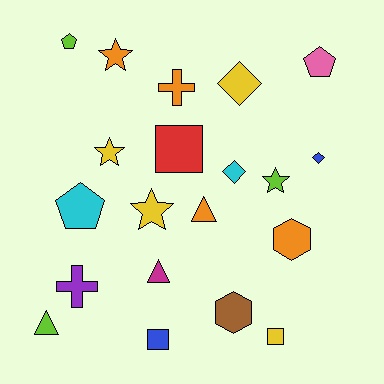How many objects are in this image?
There are 20 objects.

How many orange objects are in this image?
There are 4 orange objects.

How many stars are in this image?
There are 4 stars.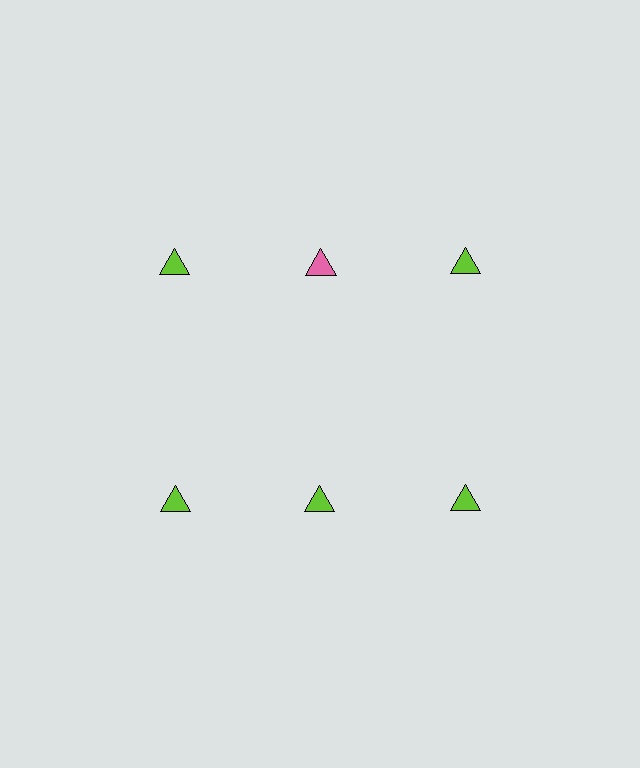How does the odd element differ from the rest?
It has a different color: pink instead of lime.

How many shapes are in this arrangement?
There are 6 shapes arranged in a grid pattern.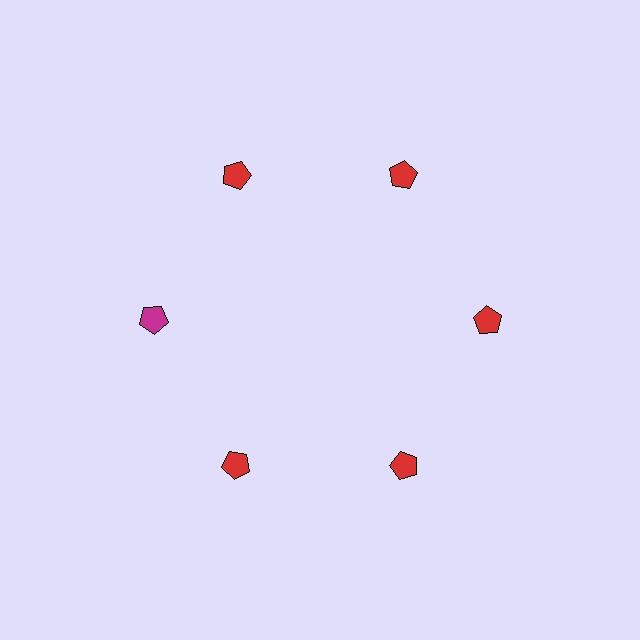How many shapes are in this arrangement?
There are 6 shapes arranged in a ring pattern.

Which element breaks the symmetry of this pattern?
The magenta pentagon at roughly the 9 o'clock position breaks the symmetry. All other shapes are red pentagons.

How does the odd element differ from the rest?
It has a different color: magenta instead of red.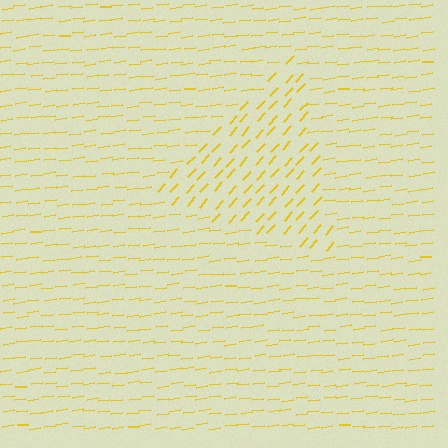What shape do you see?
I see a triangle.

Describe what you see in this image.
The image is filled with small yellow line segments. A triangle region in the image has lines oriented differently from the surrounding lines, creating a visible texture boundary.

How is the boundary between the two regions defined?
The boundary is defined purely by a change in line orientation (approximately 40 degrees difference). All lines are the same color and thickness.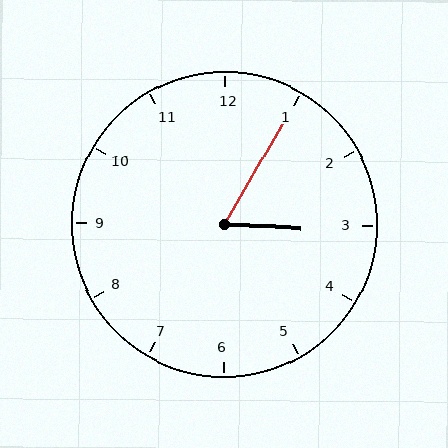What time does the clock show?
3:05.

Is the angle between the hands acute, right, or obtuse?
It is acute.